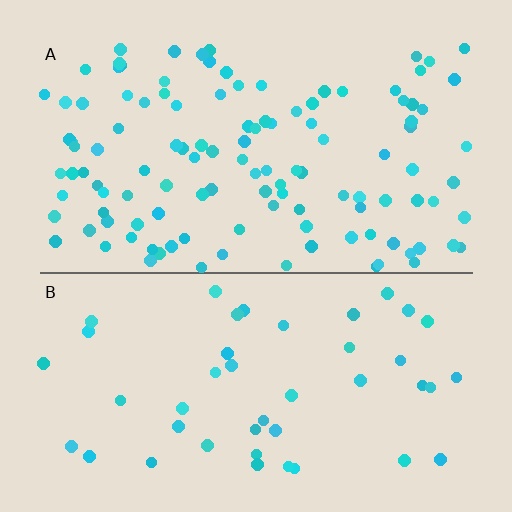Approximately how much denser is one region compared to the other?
Approximately 2.7× — region A over region B.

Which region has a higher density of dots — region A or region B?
A (the top).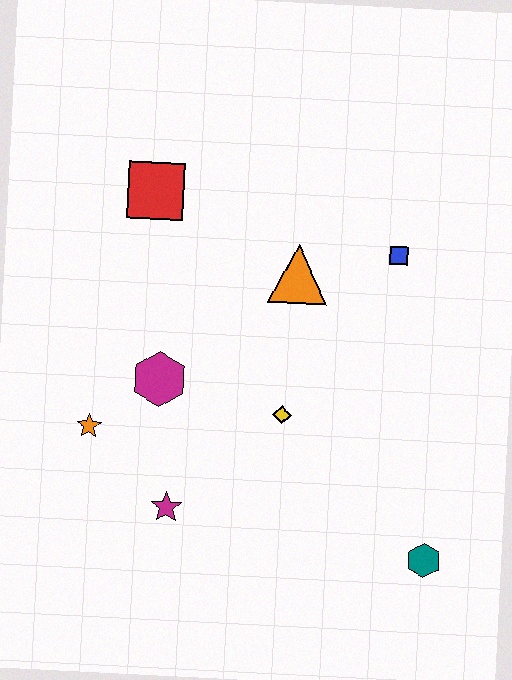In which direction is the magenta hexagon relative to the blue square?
The magenta hexagon is to the left of the blue square.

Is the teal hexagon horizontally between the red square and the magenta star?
No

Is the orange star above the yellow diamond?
No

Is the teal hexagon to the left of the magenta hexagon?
No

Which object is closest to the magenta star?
The orange star is closest to the magenta star.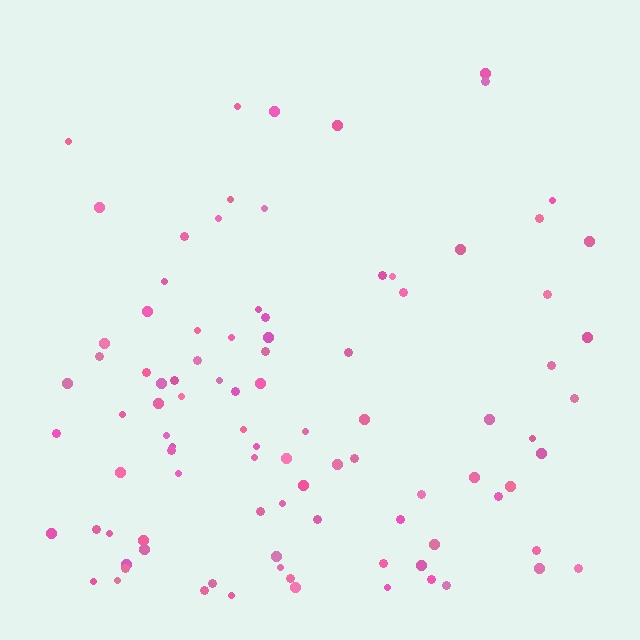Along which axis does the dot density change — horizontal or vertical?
Vertical.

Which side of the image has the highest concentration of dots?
The bottom.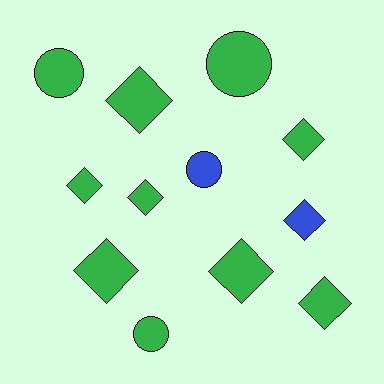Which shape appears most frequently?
Diamond, with 8 objects.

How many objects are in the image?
There are 12 objects.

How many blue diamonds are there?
There is 1 blue diamond.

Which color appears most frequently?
Green, with 10 objects.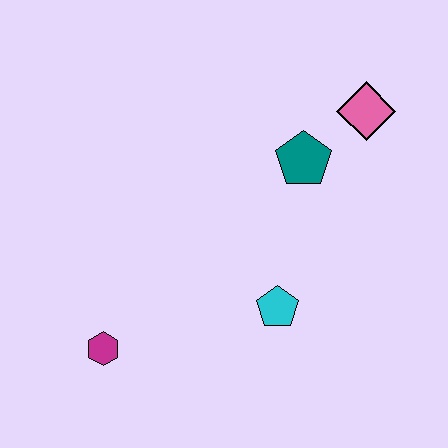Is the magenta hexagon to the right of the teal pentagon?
No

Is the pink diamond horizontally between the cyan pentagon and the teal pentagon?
No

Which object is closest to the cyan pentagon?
The teal pentagon is closest to the cyan pentagon.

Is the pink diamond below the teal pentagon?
No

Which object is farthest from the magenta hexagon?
The pink diamond is farthest from the magenta hexagon.